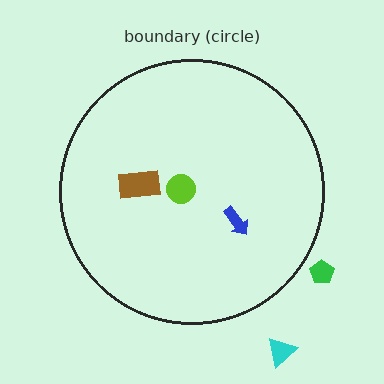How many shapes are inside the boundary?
3 inside, 2 outside.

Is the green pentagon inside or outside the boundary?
Outside.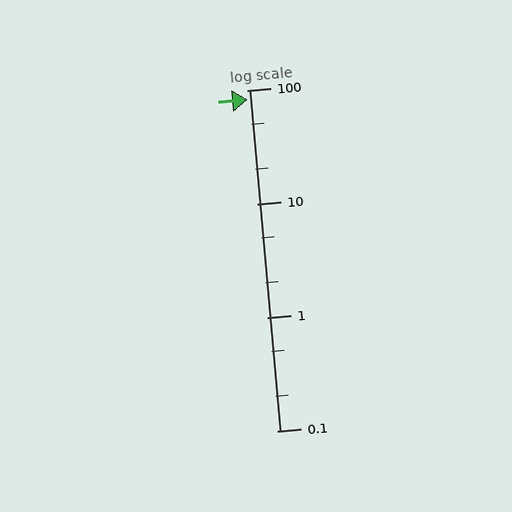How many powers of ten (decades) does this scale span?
The scale spans 3 decades, from 0.1 to 100.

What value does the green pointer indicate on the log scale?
The pointer indicates approximately 83.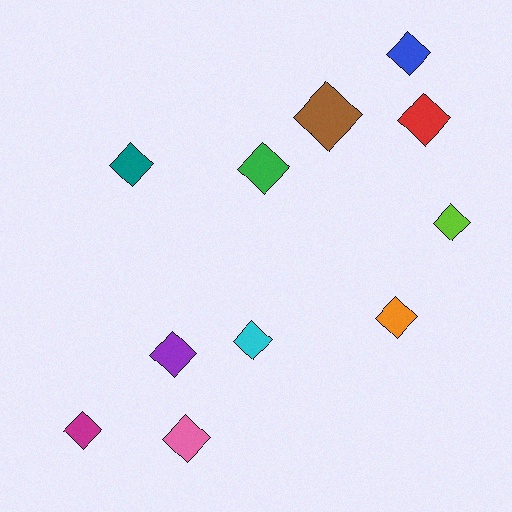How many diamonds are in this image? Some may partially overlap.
There are 11 diamonds.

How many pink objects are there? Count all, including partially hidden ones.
There is 1 pink object.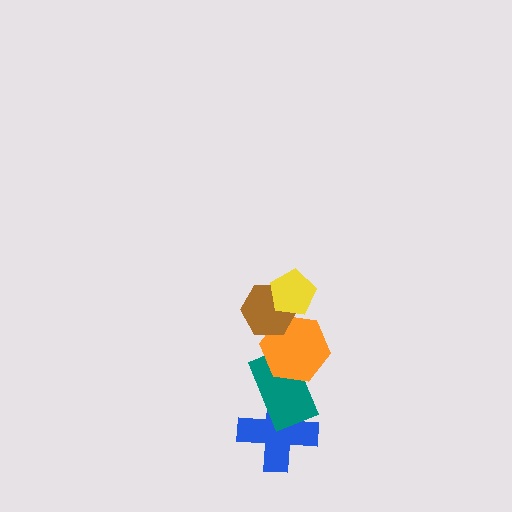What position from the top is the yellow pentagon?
The yellow pentagon is 1st from the top.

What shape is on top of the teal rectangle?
The orange hexagon is on top of the teal rectangle.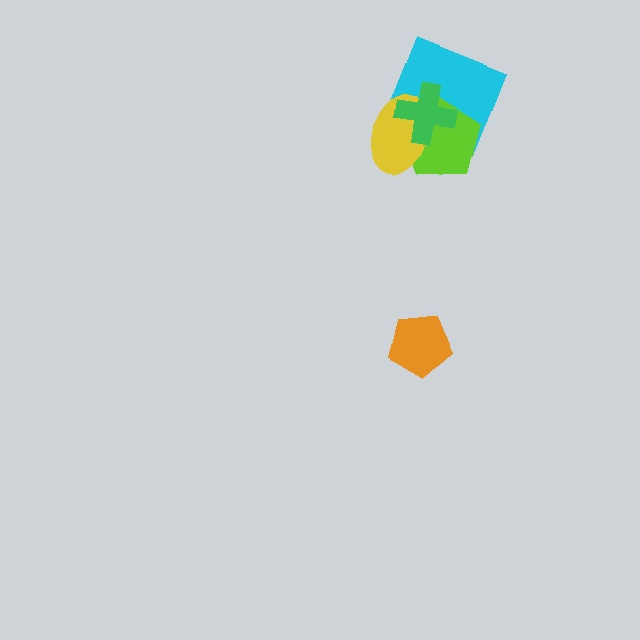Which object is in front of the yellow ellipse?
The green cross is in front of the yellow ellipse.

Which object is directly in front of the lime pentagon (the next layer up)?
The yellow ellipse is directly in front of the lime pentagon.